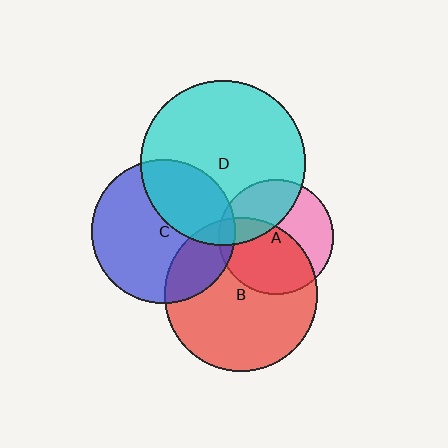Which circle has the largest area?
Circle D (cyan).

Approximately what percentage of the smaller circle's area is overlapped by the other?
Approximately 10%.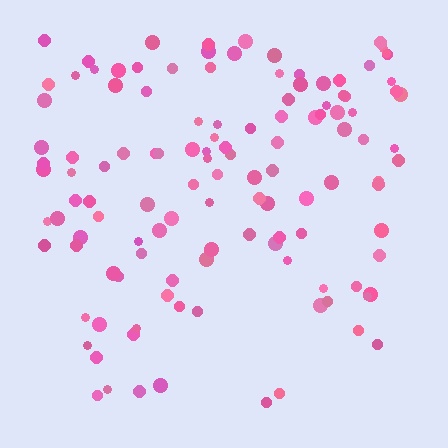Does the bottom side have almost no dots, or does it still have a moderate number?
Still a moderate number, just noticeably fewer than the top.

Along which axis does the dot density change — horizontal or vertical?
Vertical.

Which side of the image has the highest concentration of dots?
The top.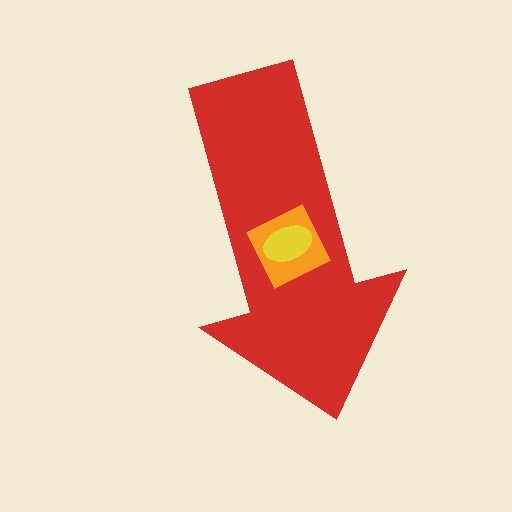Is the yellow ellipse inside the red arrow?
Yes.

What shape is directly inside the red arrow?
The orange square.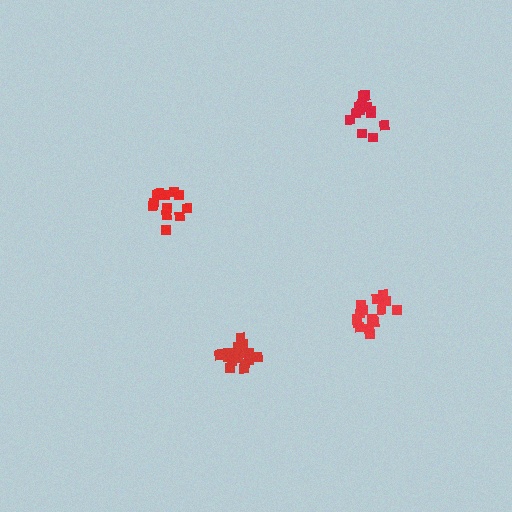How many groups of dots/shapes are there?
There are 4 groups.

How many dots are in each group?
Group 1: 13 dots, Group 2: 17 dots, Group 3: 14 dots, Group 4: 19 dots (63 total).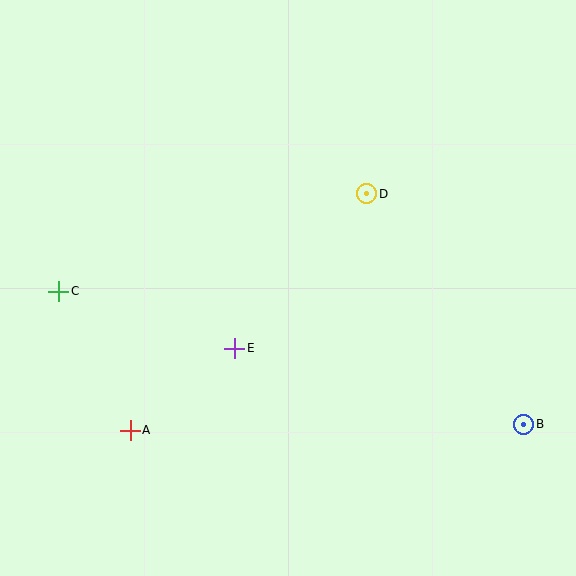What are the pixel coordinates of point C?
Point C is at (59, 291).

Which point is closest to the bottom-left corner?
Point A is closest to the bottom-left corner.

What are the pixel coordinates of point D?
Point D is at (367, 194).